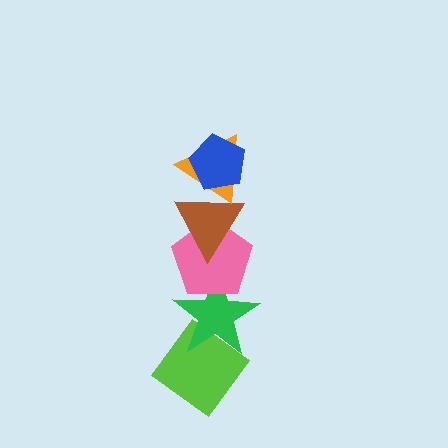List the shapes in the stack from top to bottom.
From top to bottom: the blue pentagon, the orange triangle, the brown triangle, the pink pentagon, the green star, the lime diamond.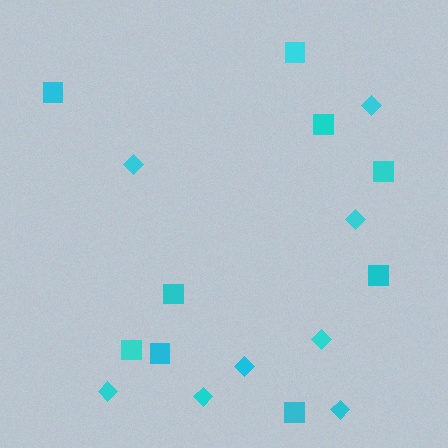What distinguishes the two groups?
There are 2 groups: one group of squares (9) and one group of diamonds (8).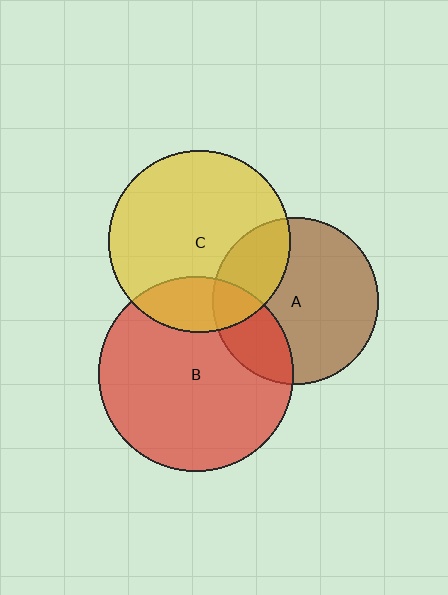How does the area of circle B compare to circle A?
Approximately 1.4 times.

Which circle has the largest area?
Circle B (red).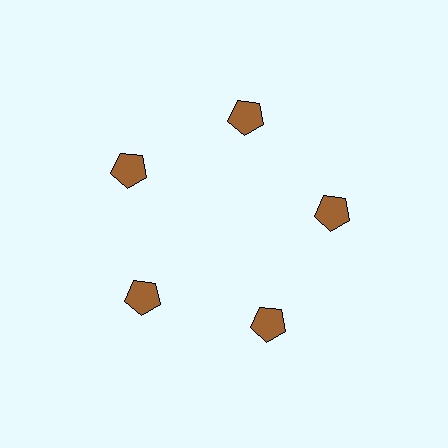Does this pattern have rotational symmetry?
Yes, this pattern has 5-fold rotational symmetry. It looks the same after rotating 72 degrees around the center.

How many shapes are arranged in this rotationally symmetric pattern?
There are 5 shapes, arranged in 5 groups of 1.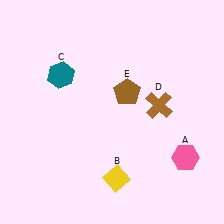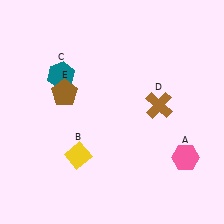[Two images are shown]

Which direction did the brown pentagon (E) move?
The brown pentagon (E) moved left.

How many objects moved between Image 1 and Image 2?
2 objects moved between the two images.